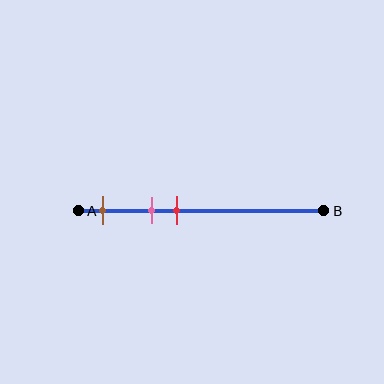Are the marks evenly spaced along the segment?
Yes, the marks are approximately evenly spaced.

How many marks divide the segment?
There are 3 marks dividing the segment.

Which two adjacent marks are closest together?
The pink and red marks are the closest adjacent pair.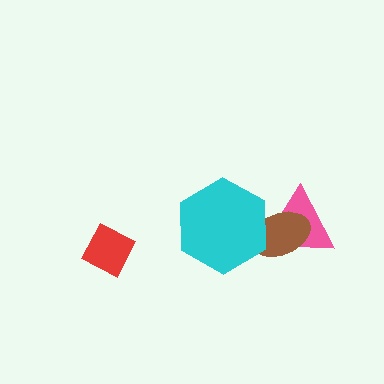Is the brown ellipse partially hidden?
Yes, it is partially covered by another shape.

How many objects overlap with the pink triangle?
2 objects overlap with the pink triangle.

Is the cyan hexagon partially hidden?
No, no other shape covers it.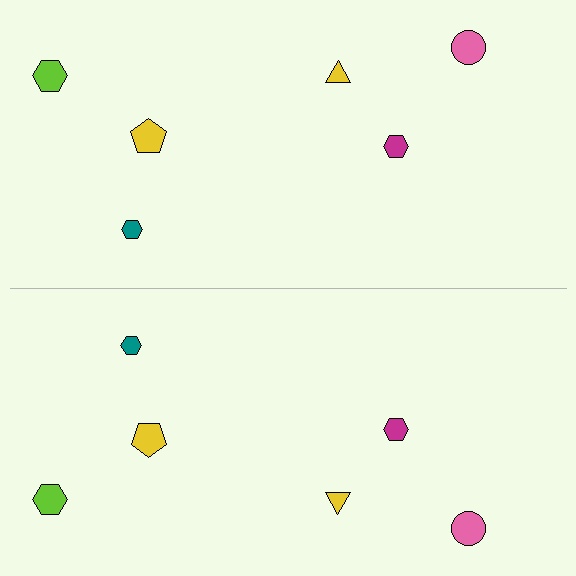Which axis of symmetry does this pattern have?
The pattern has a horizontal axis of symmetry running through the center of the image.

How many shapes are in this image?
There are 12 shapes in this image.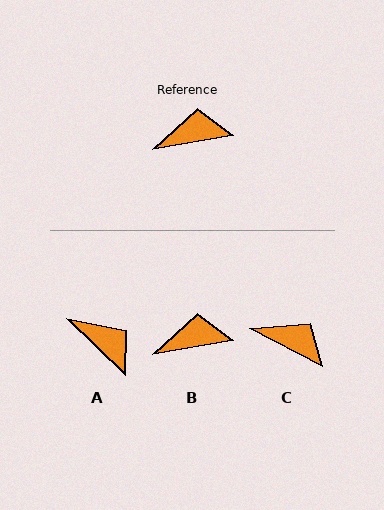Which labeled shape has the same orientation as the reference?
B.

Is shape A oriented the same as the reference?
No, it is off by about 54 degrees.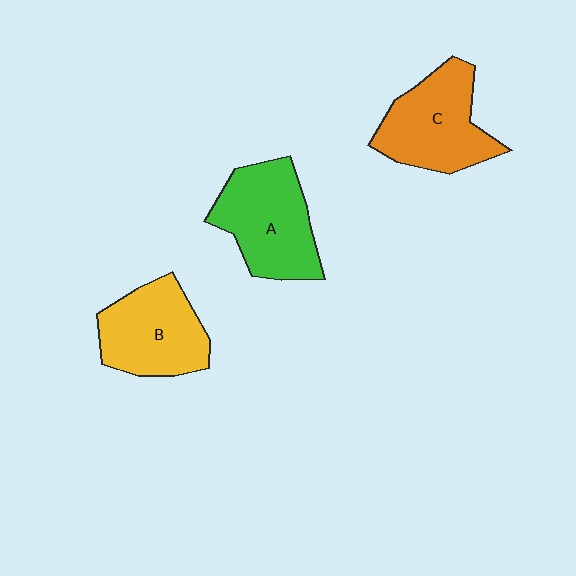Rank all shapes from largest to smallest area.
From largest to smallest: A (green), C (orange), B (yellow).